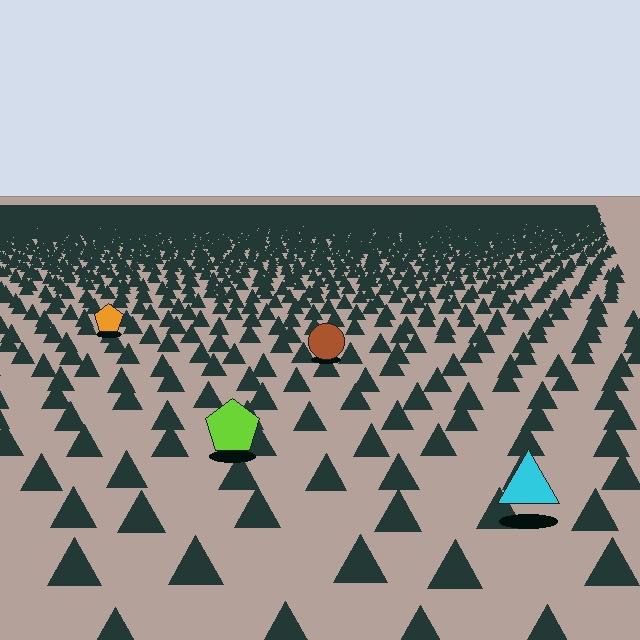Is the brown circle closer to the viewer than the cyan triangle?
No. The cyan triangle is closer — you can tell from the texture gradient: the ground texture is coarser near it.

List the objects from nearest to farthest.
From nearest to farthest: the cyan triangle, the lime pentagon, the brown circle, the orange pentagon.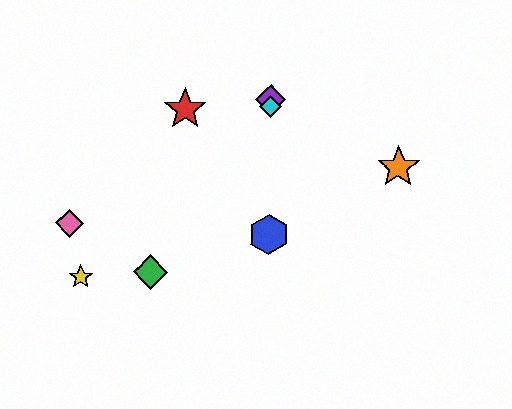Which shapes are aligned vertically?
The blue hexagon, the purple diamond, the cyan diamond are aligned vertically.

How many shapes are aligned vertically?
3 shapes (the blue hexagon, the purple diamond, the cyan diamond) are aligned vertically.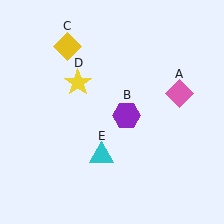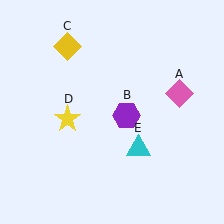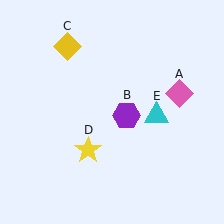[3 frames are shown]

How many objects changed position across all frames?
2 objects changed position: yellow star (object D), cyan triangle (object E).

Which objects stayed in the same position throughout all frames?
Pink diamond (object A) and purple hexagon (object B) and yellow diamond (object C) remained stationary.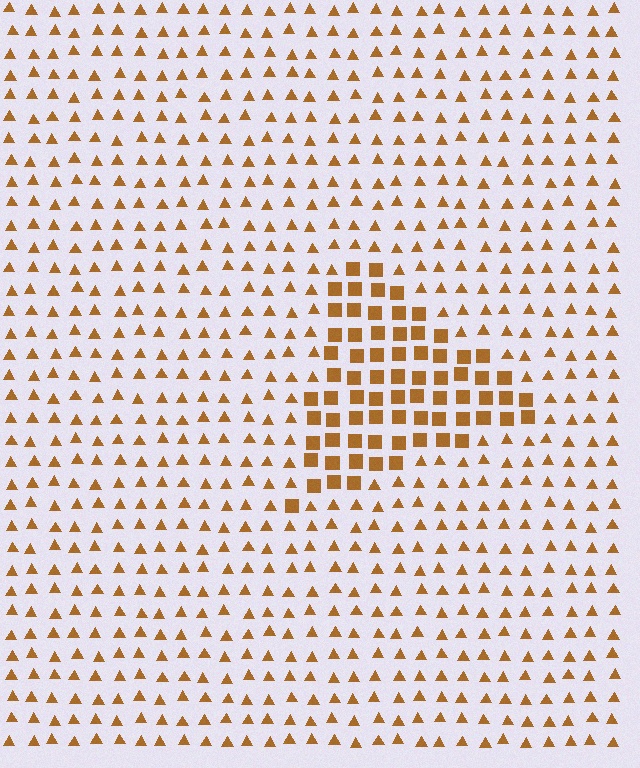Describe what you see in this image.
The image is filled with small brown elements arranged in a uniform grid. A triangle-shaped region contains squares, while the surrounding area contains triangles. The boundary is defined purely by the change in element shape.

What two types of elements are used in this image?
The image uses squares inside the triangle region and triangles outside it.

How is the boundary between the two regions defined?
The boundary is defined by a change in element shape: squares inside vs. triangles outside. All elements share the same color and spacing.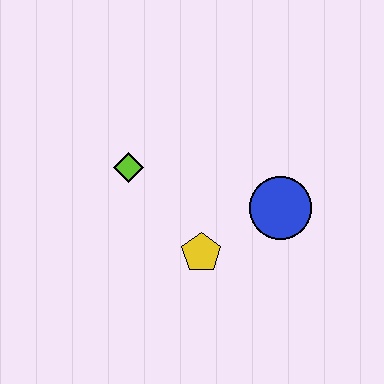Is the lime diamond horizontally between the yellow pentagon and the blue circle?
No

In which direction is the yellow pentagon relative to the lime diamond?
The yellow pentagon is below the lime diamond.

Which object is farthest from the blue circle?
The lime diamond is farthest from the blue circle.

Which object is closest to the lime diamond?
The yellow pentagon is closest to the lime diamond.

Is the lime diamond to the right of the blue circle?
No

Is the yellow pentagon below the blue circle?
Yes